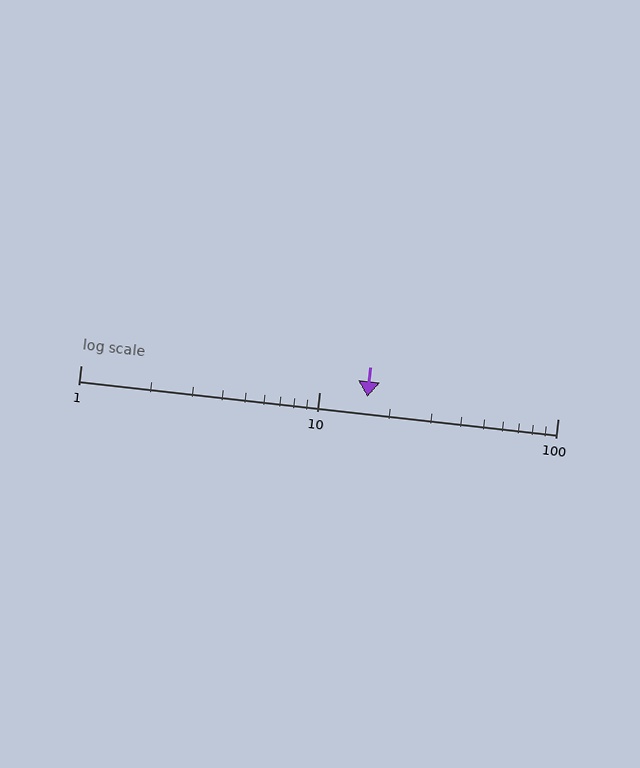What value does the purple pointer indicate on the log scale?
The pointer indicates approximately 16.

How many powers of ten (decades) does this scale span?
The scale spans 2 decades, from 1 to 100.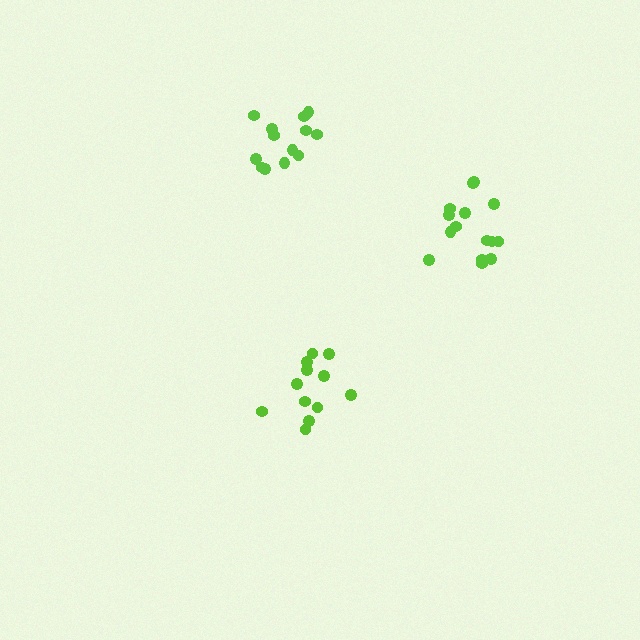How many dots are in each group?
Group 1: 15 dots, Group 2: 12 dots, Group 3: 13 dots (40 total).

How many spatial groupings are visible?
There are 3 spatial groupings.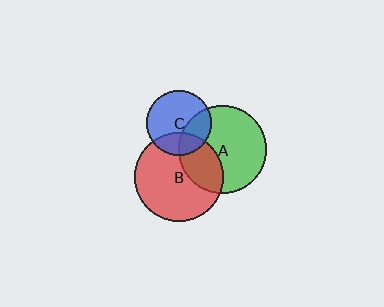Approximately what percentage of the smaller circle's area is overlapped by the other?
Approximately 30%.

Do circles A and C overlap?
Yes.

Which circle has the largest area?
Circle B (red).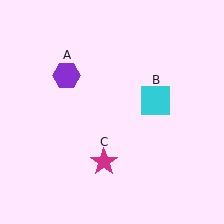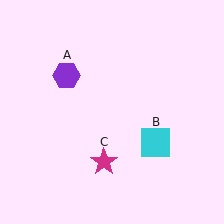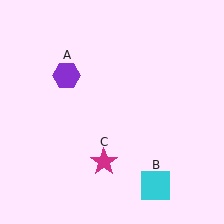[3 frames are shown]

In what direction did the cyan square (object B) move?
The cyan square (object B) moved down.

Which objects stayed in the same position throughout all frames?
Purple hexagon (object A) and magenta star (object C) remained stationary.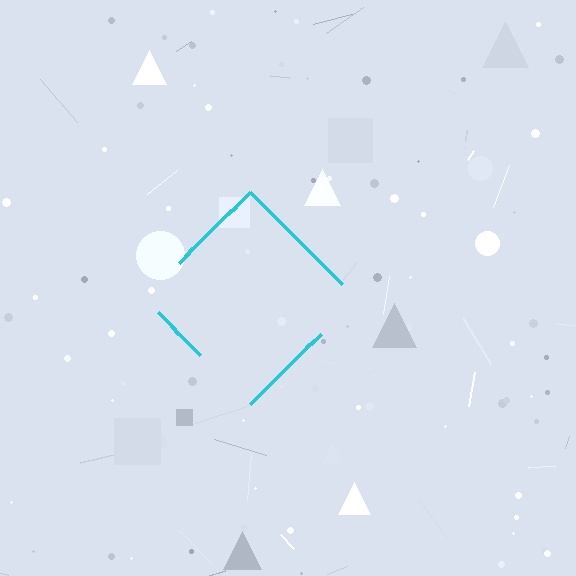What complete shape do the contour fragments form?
The contour fragments form a diamond.